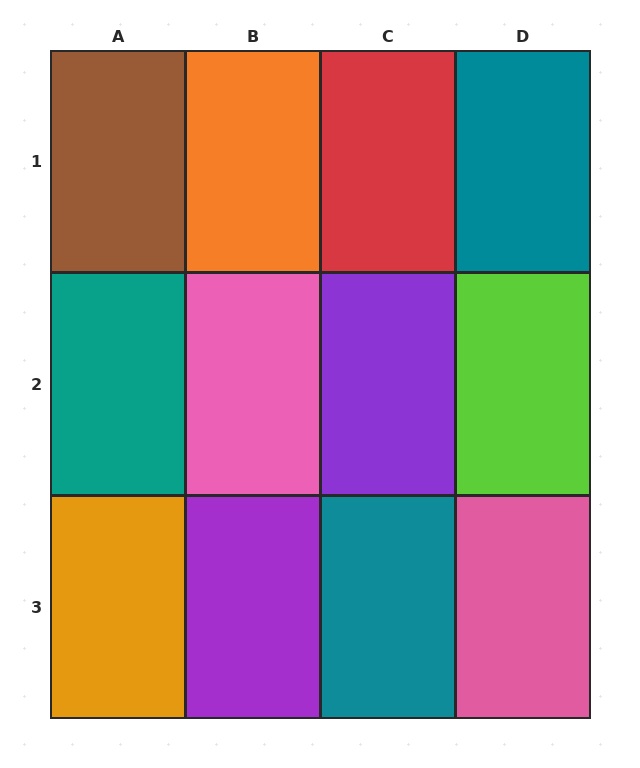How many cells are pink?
2 cells are pink.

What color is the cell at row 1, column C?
Red.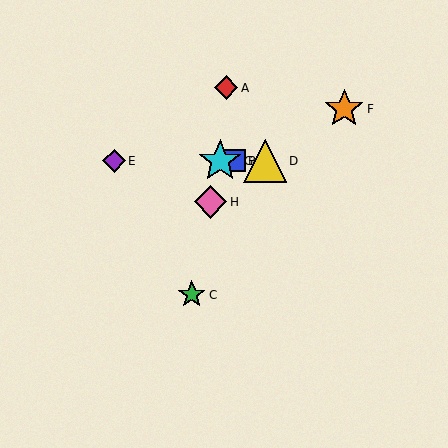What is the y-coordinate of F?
Object F is at y≈109.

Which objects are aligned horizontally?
Objects B, D, E, G are aligned horizontally.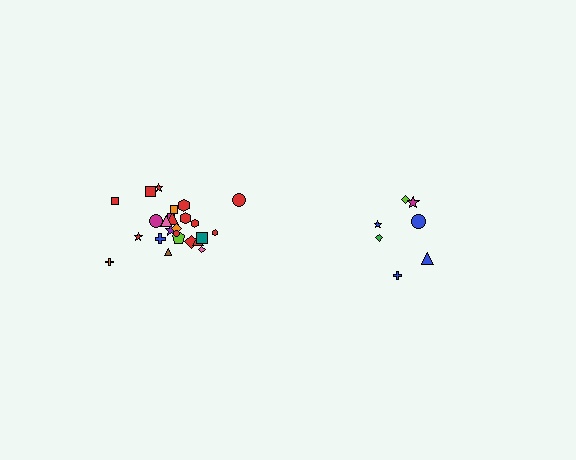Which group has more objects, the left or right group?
The left group.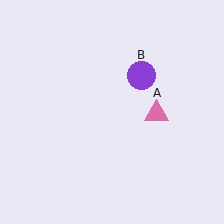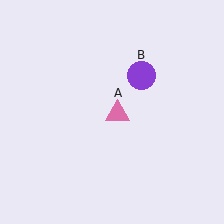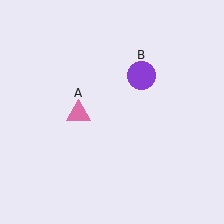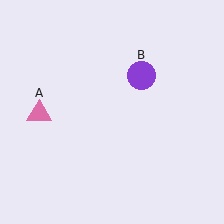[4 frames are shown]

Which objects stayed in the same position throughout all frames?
Purple circle (object B) remained stationary.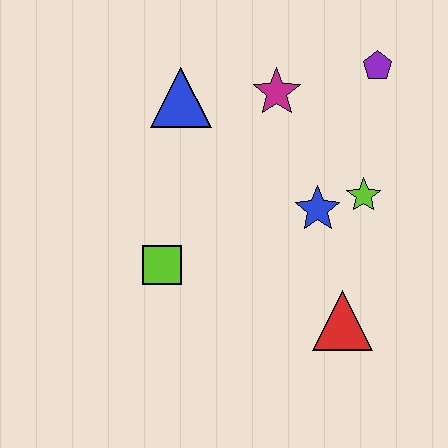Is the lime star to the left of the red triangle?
No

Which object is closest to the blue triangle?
The magenta star is closest to the blue triangle.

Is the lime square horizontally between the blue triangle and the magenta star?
No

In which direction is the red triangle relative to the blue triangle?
The red triangle is below the blue triangle.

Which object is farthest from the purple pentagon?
The lime square is farthest from the purple pentagon.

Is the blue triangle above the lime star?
Yes